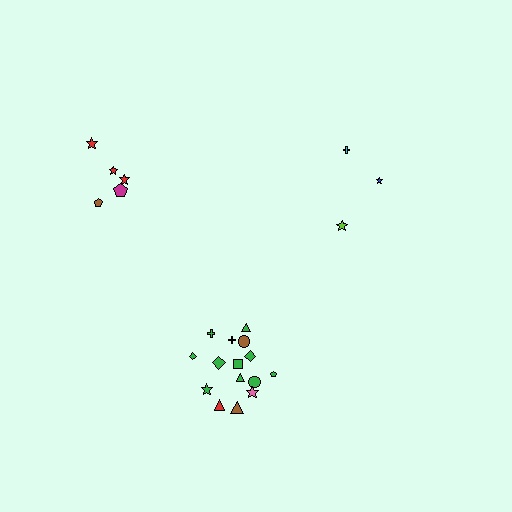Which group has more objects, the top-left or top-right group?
The top-left group.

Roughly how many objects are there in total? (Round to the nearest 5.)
Roughly 25 objects in total.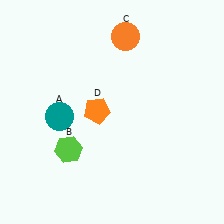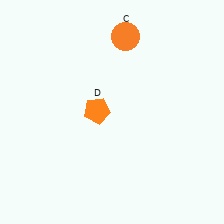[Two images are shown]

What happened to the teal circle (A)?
The teal circle (A) was removed in Image 2. It was in the bottom-left area of Image 1.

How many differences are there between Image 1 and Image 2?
There are 2 differences between the two images.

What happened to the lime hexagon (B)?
The lime hexagon (B) was removed in Image 2. It was in the bottom-left area of Image 1.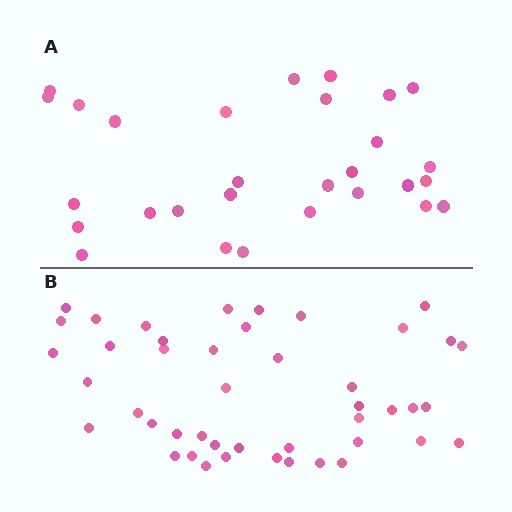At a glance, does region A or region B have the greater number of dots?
Region B (the bottom region) has more dots.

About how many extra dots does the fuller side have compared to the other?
Region B has approximately 15 more dots than region A.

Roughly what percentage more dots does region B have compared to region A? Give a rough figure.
About 55% more.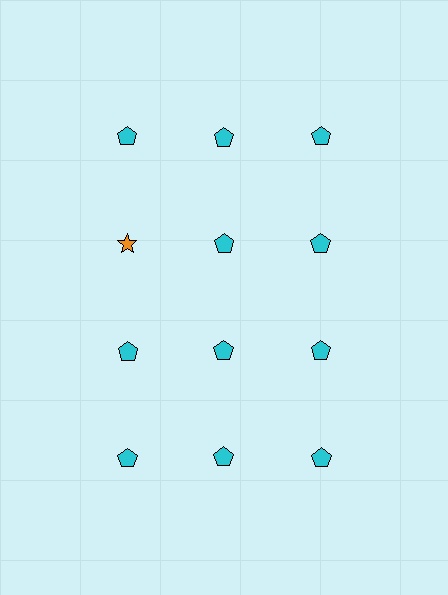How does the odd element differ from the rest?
It differs in both color (orange instead of cyan) and shape (star instead of pentagon).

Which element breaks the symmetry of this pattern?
The orange star in the second row, leftmost column breaks the symmetry. All other shapes are cyan pentagons.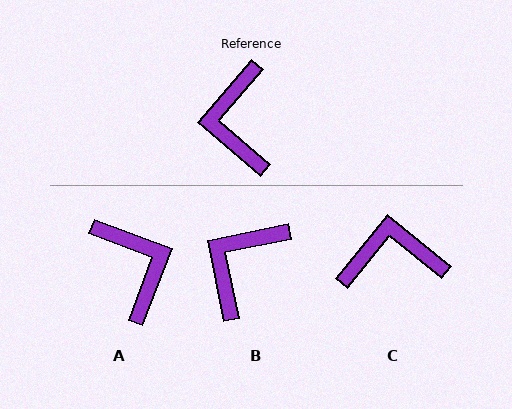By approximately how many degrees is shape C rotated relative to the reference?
Approximately 89 degrees clockwise.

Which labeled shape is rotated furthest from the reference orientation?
A, about 160 degrees away.